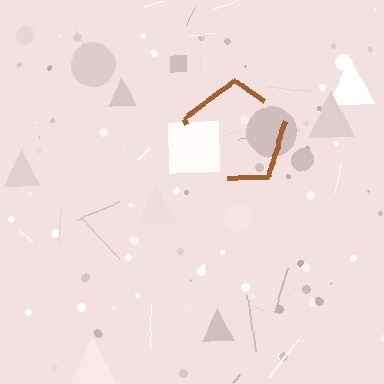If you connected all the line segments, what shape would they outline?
They would outline a pentagon.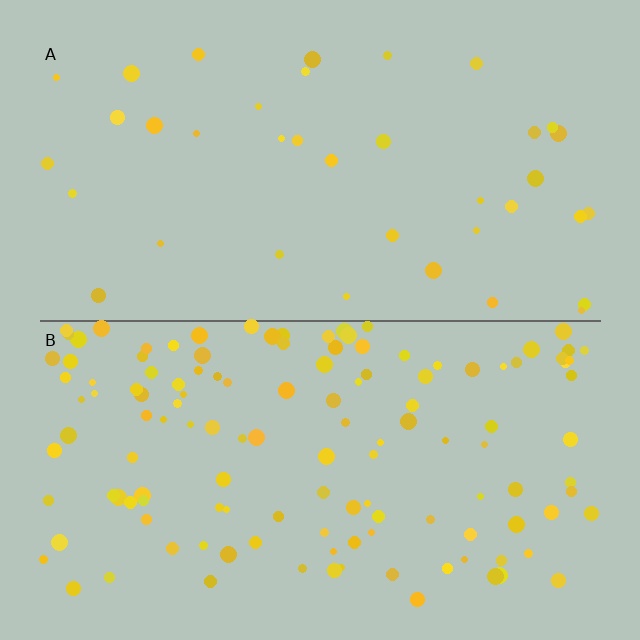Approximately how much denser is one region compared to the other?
Approximately 3.6× — region B over region A.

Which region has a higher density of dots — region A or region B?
B (the bottom).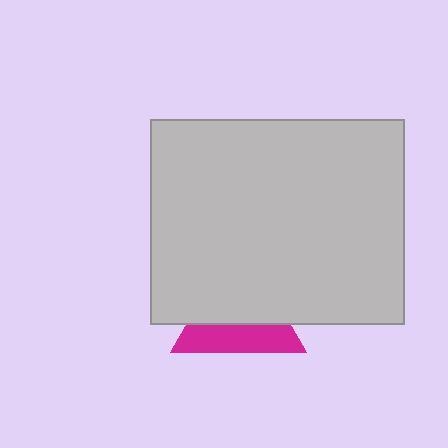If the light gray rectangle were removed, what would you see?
You would see the complete magenta triangle.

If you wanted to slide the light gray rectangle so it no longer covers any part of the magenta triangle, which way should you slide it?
Slide it up — that is the most direct way to separate the two shapes.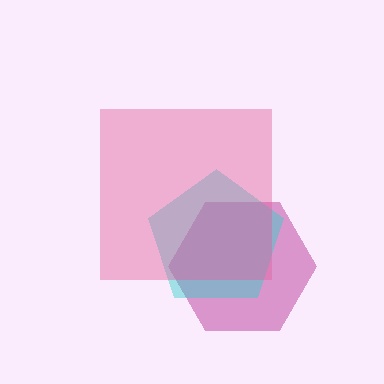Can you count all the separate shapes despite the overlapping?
Yes, there are 3 separate shapes.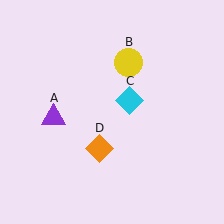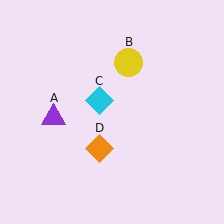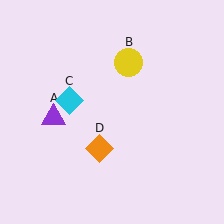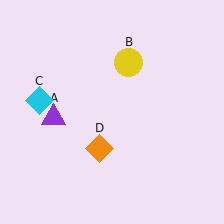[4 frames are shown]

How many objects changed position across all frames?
1 object changed position: cyan diamond (object C).